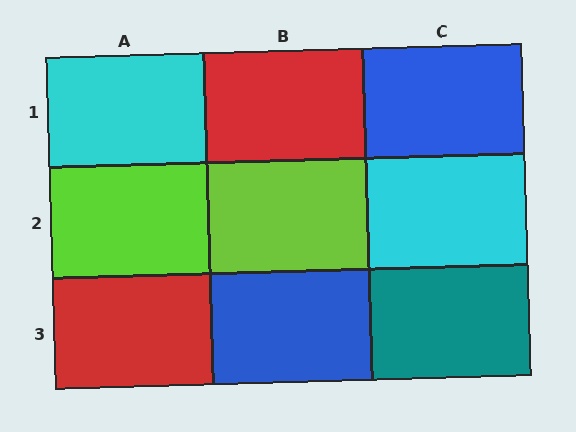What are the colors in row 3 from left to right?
Red, blue, teal.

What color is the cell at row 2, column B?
Lime.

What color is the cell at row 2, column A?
Lime.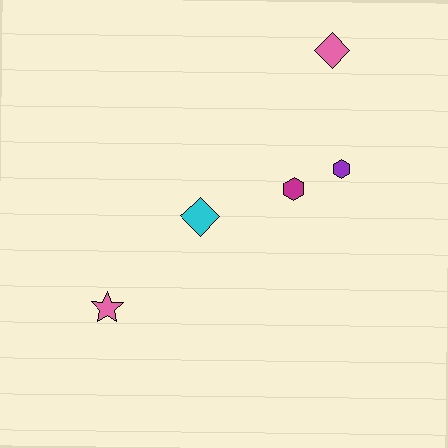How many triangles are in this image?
There are no triangles.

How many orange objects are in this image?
There are no orange objects.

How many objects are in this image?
There are 5 objects.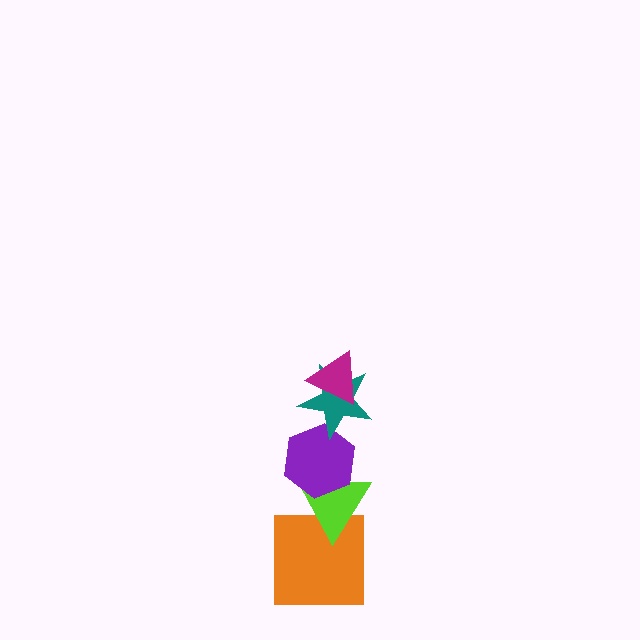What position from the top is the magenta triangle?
The magenta triangle is 1st from the top.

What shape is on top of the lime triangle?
The purple hexagon is on top of the lime triangle.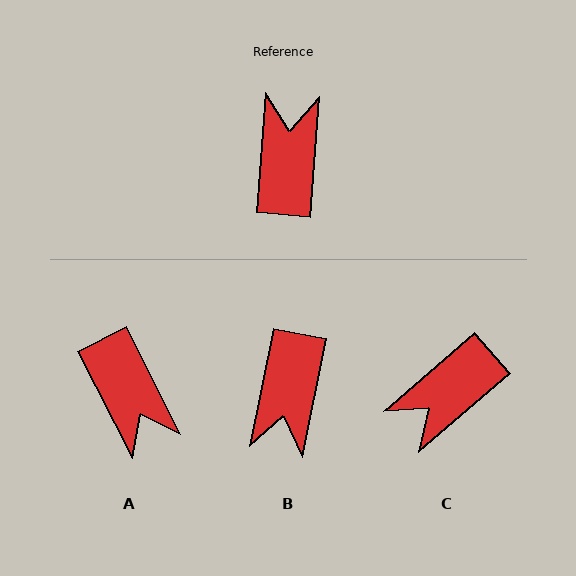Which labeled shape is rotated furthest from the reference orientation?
B, about 173 degrees away.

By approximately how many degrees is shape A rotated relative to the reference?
Approximately 149 degrees clockwise.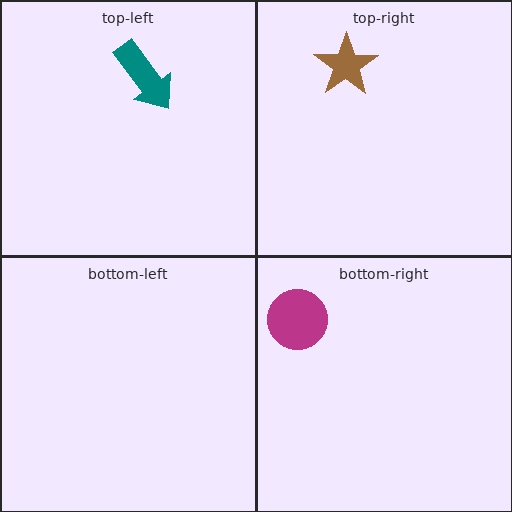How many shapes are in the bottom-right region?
1.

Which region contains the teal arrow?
The top-left region.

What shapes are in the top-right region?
The brown star.